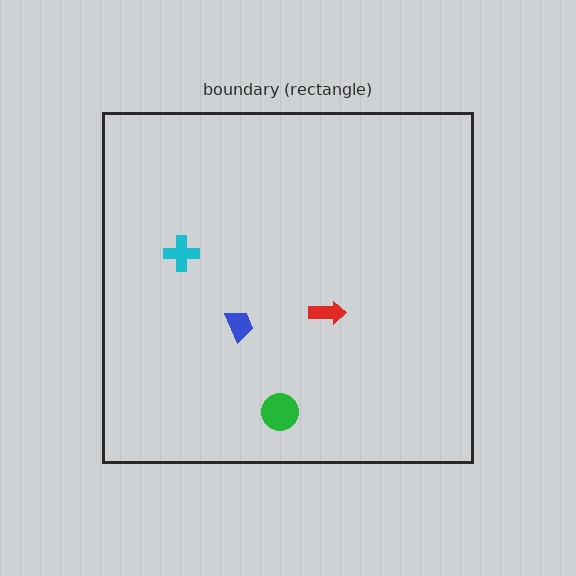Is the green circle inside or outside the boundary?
Inside.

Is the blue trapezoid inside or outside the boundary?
Inside.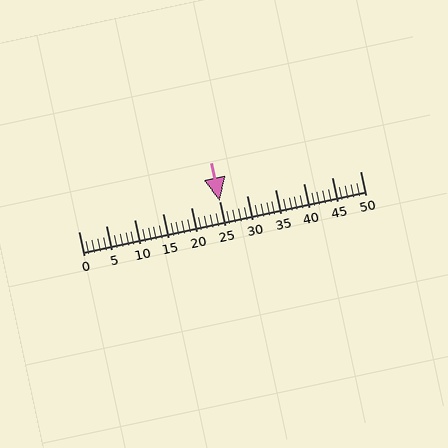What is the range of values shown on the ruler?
The ruler shows values from 0 to 50.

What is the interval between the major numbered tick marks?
The major tick marks are spaced 5 units apart.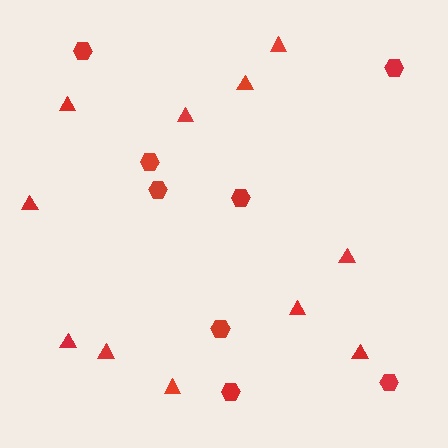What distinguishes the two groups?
There are 2 groups: one group of hexagons (8) and one group of triangles (11).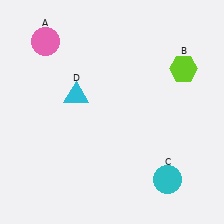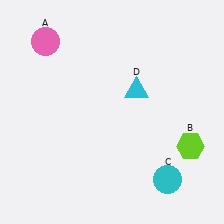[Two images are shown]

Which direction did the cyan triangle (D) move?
The cyan triangle (D) moved right.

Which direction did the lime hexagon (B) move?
The lime hexagon (B) moved down.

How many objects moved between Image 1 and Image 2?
2 objects moved between the two images.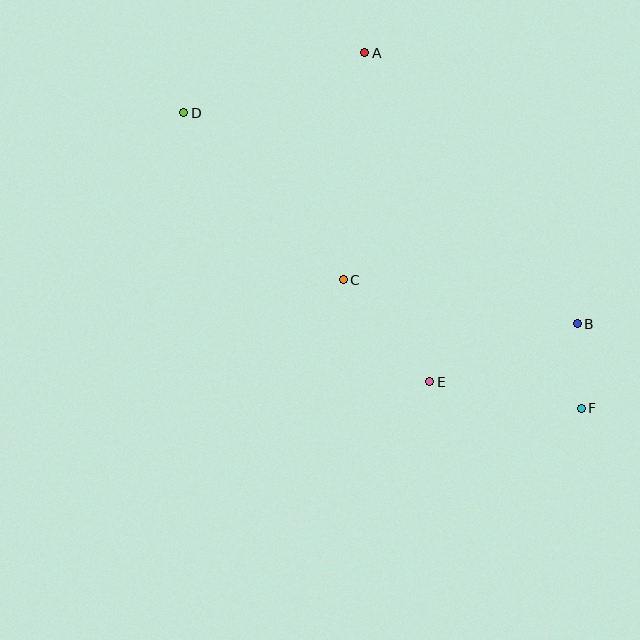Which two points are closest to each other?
Points B and F are closest to each other.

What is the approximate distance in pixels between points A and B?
The distance between A and B is approximately 344 pixels.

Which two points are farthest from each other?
Points D and F are farthest from each other.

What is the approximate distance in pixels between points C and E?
The distance between C and E is approximately 134 pixels.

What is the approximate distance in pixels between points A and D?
The distance between A and D is approximately 191 pixels.